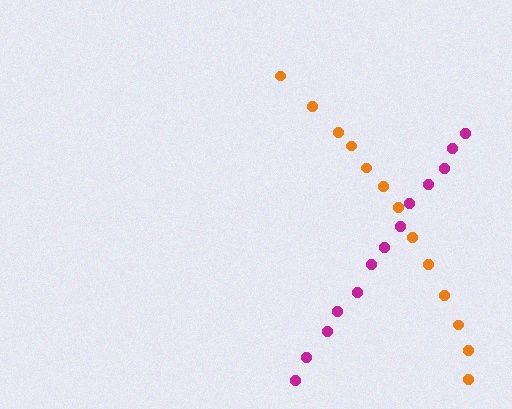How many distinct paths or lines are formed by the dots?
There are 2 distinct paths.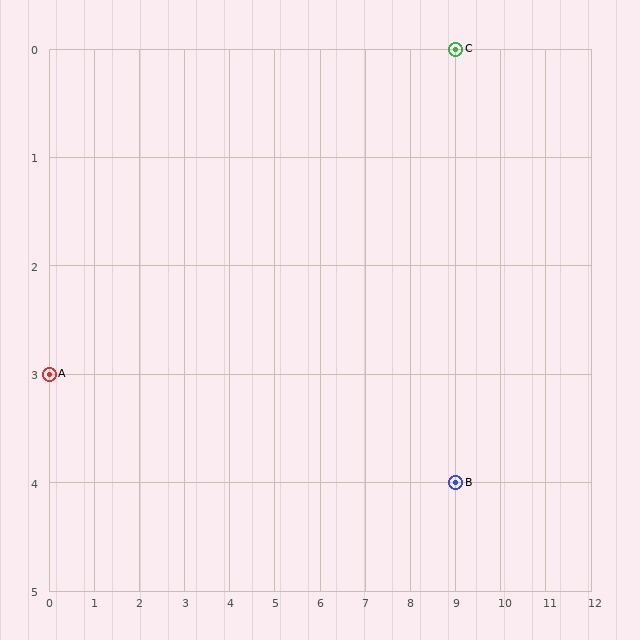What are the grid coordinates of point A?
Point A is at grid coordinates (0, 3).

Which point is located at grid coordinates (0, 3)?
Point A is at (0, 3).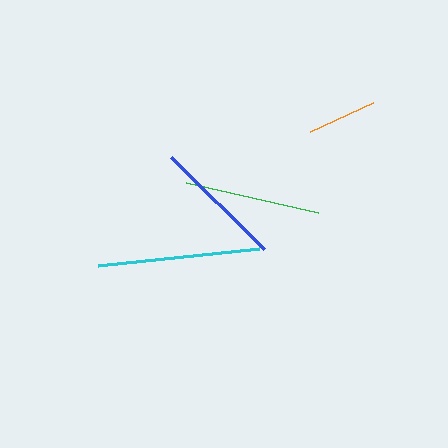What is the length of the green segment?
The green segment is approximately 135 pixels long.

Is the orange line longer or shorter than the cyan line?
The cyan line is longer than the orange line.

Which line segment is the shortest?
The orange line is the shortest at approximately 69 pixels.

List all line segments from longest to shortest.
From longest to shortest: cyan, green, blue, orange.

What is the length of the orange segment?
The orange segment is approximately 69 pixels long.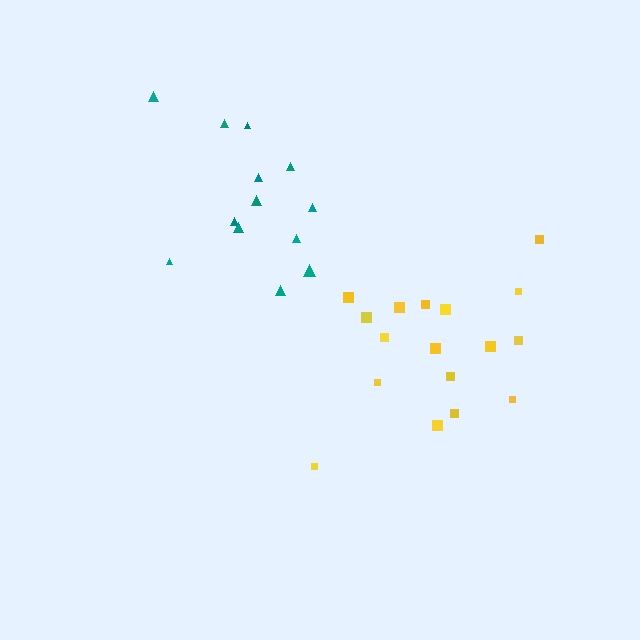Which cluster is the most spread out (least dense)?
Yellow.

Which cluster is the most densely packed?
Teal.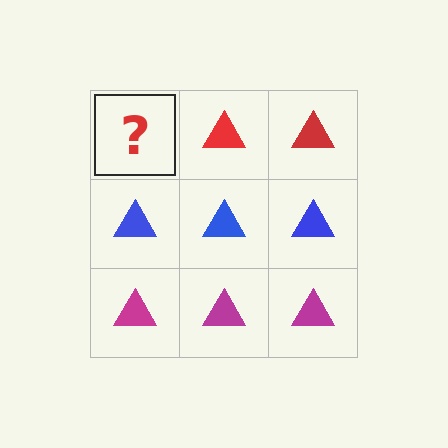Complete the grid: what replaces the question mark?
The question mark should be replaced with a red triangle.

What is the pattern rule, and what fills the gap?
The rule is that each row has a consistent color. The gap should be filled with a red triangle.